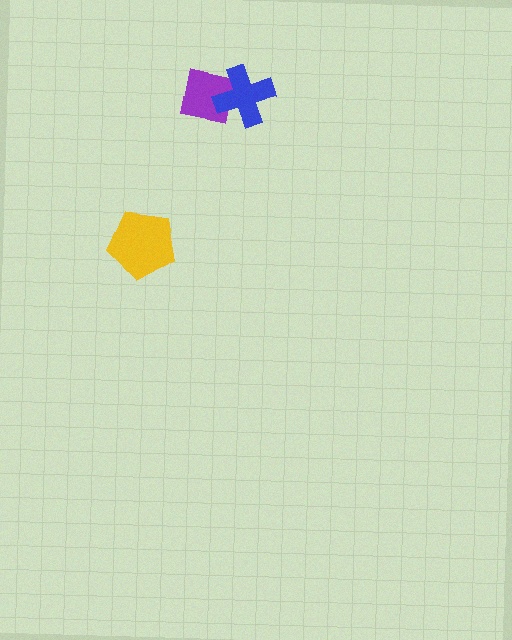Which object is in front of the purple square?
The blue cross is in front of the purple square.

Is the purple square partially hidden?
Yes, it is partially covered by another shape.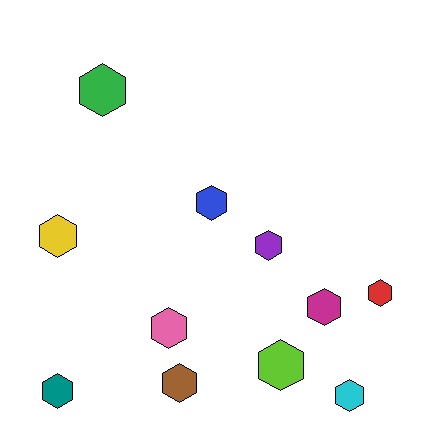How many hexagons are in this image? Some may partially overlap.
There are 11 hexagons.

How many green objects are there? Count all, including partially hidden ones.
There is 1 green object.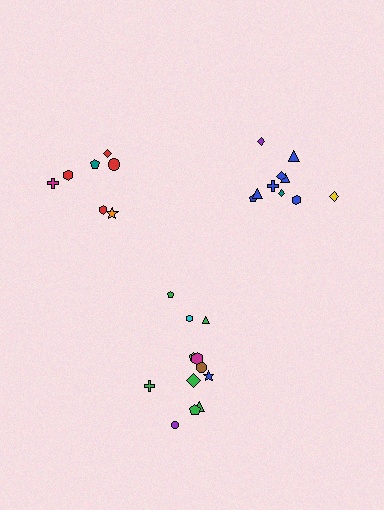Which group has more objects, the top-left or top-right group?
The top-right group.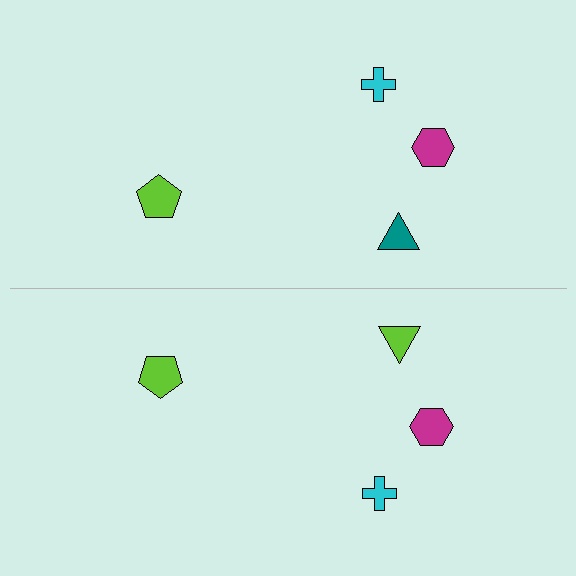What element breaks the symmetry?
The lime triangle on the bottom side breaks the symmetry — its mirror counterpart is teal.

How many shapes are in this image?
There are 8 shapes in this image.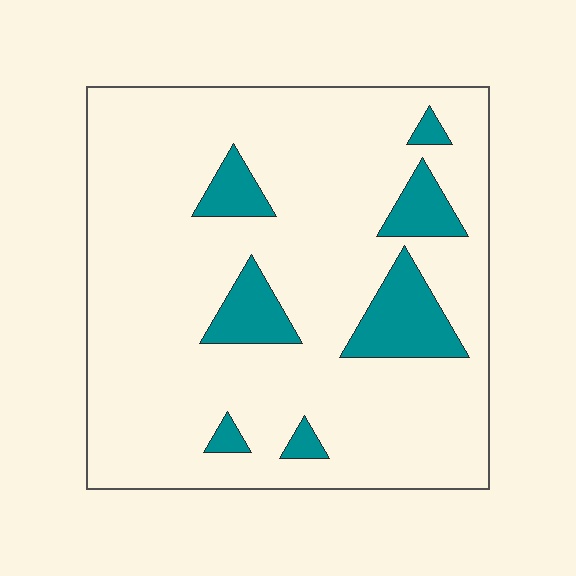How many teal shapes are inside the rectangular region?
7.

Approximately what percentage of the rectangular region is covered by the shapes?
Approximately 15%.